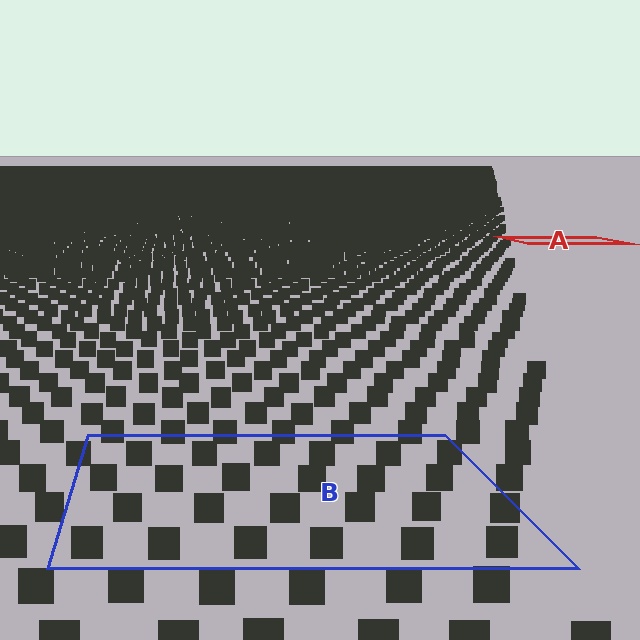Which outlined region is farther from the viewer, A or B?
Region A is farther from the viewer — the texture elements inside it appear smaller and more densely packed.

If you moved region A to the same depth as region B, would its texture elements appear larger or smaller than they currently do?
They would appear larger. At a closer depth, the same texture elements are projected at a bigger on-screen size.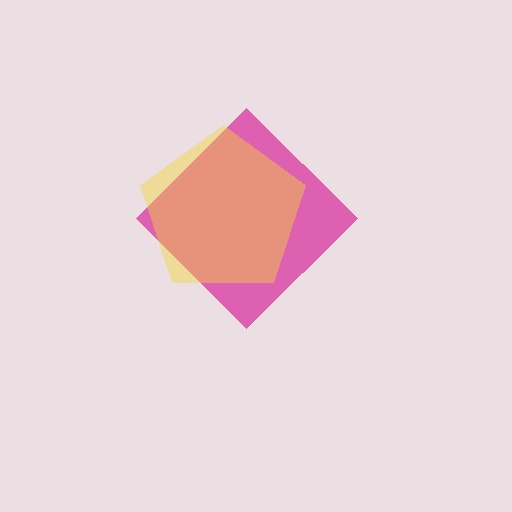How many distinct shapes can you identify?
There are 2 distinct shapes: a magenta diamond, a yellow pentagon.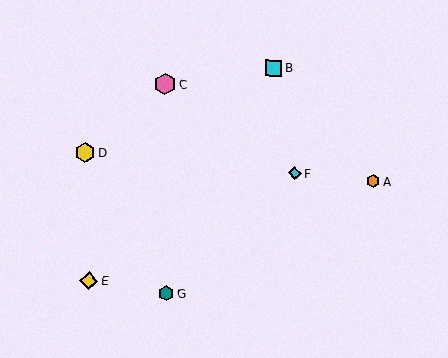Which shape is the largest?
The pink hexagon (labeled C) is the largest.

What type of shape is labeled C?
Shape C is a pink hexagon.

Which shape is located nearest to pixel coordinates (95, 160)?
The yellow hexagon (labeled D) at (85, 152) is nearest to that location.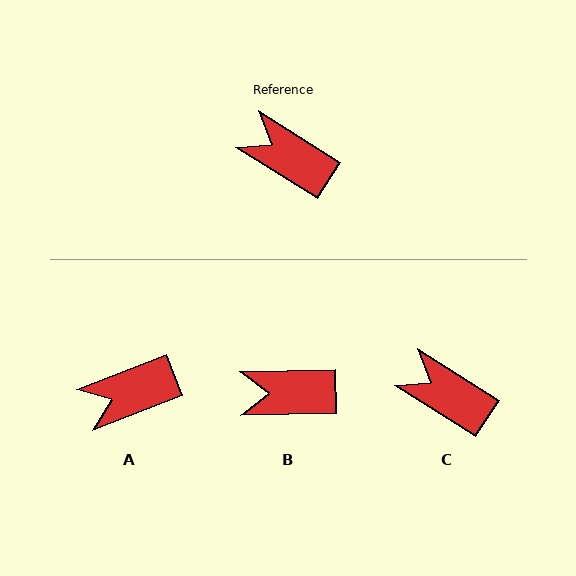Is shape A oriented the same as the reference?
No, it is off by about 53 degrees.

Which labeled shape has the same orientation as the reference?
C.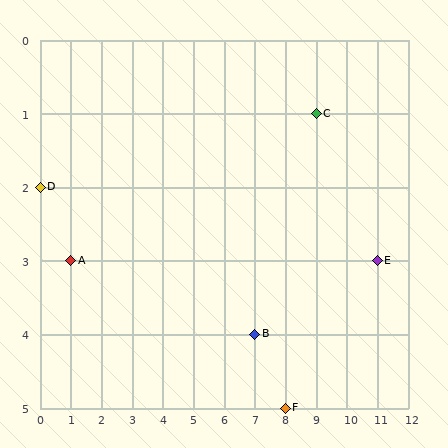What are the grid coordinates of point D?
Point D is at grid coordinates (0, 2).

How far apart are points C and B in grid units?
Points C and B are 2 columns and 3 rows apart (about 3.6 grid units diagonally).